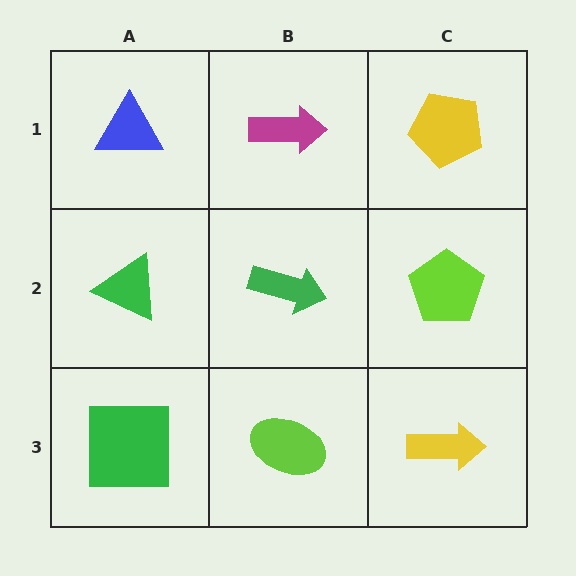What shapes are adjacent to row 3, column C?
A lime pentagon (row 2, column C), a lime ellipse (row 3, column B).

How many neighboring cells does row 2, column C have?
3.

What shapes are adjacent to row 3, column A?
A green triangle (row 2, column A), a lime ellipse (row 3, column B).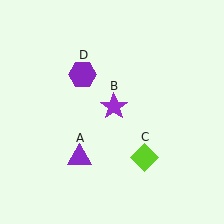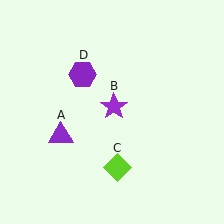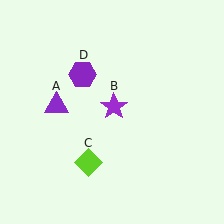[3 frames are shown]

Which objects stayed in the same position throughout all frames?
Purple star (object B) and purple hexagon (object D) remained stationary.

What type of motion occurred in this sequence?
The purple triangle (object A), lime diamond (object C) rotated clockwise around the center of the scene.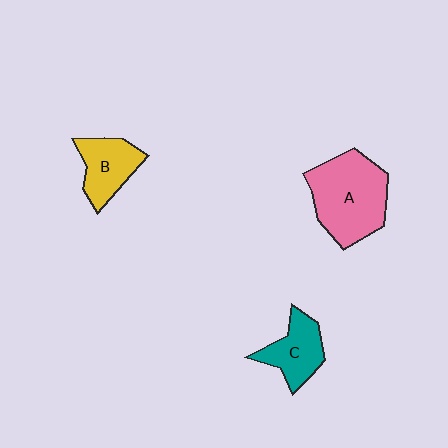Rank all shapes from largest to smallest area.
From largest to smallest: A (pink), B (yellow), C (teal).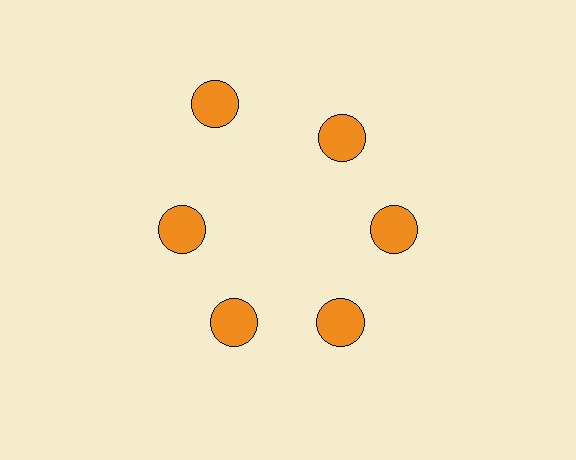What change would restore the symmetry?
The symmetry would be restored by moving it inward, back onto the ring so that all 6 circles sit at equal angles and equal distance from the center.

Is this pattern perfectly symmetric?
No. The 6 orange circles are arranged in a ring, but one element near the 11 o'clock position is pushed outward from the center, breaking the 6-fold rotational symmetry.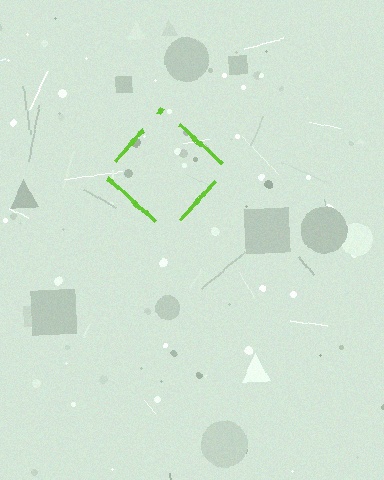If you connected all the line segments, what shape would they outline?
They would outline a diamond.